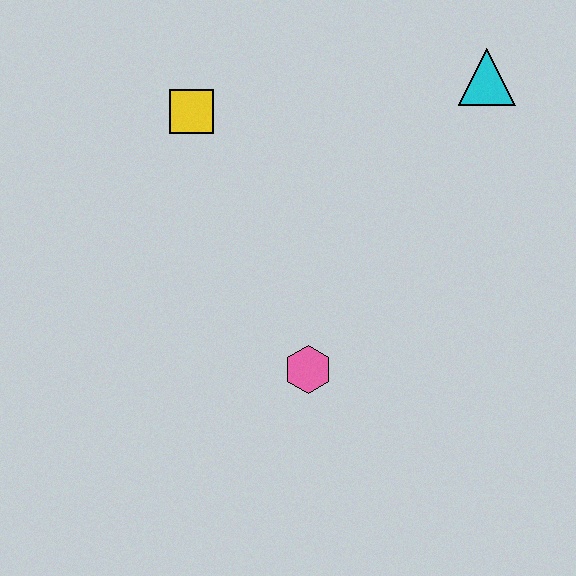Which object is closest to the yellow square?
The pink hexagon is closest to the yellow square.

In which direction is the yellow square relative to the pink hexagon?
The yellow square is above the pink hexagon.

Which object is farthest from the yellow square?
The cyan triangle is farthest from the yellow square.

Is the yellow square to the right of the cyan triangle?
No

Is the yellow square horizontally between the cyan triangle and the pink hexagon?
No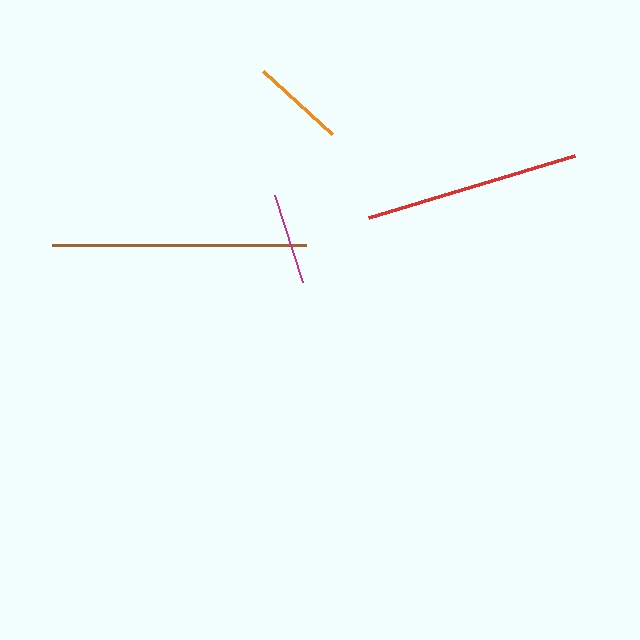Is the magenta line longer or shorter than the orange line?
The orange line is longer than the magenta line.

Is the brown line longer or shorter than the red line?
The brown line is longer than the red line.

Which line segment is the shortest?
The magenta line is the shortest at approximately 91 pixels.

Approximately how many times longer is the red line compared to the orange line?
The red line is approximately 2.3 times the length of the orange line.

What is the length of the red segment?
The red segment is approximately 215 pixels long.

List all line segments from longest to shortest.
From longest to shortest: brown, red, orange, magenta.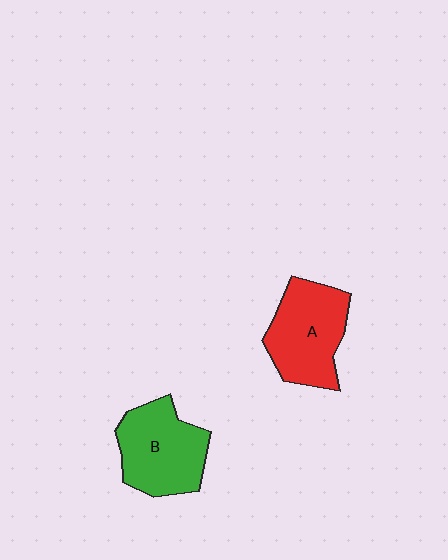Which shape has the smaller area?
Shape A (red).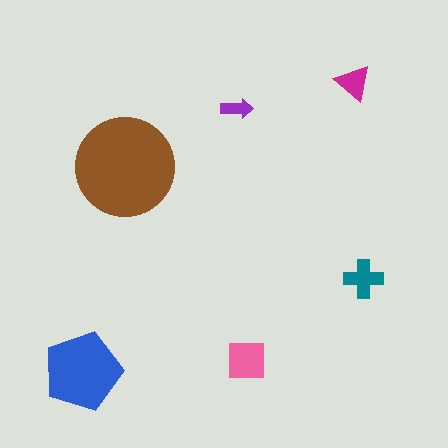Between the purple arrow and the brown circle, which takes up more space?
The brown circle.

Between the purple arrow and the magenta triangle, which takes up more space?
The magenta triangle.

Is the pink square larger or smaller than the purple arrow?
Larger.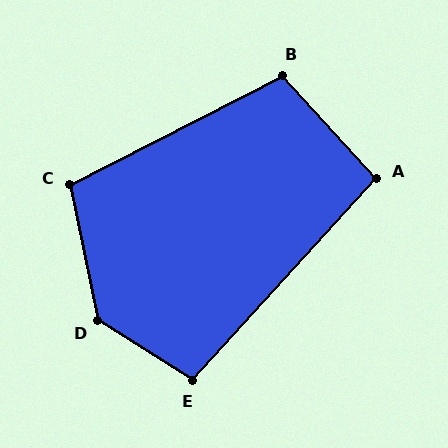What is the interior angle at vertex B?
Approximately 105 degrees (obtuse).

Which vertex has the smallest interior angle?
A, at approximately 95 degrees.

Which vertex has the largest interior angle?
D, at approximately 134 degrees.